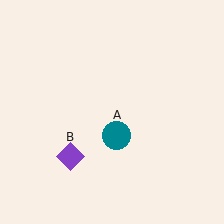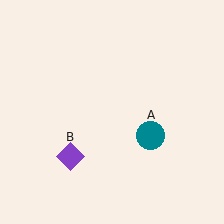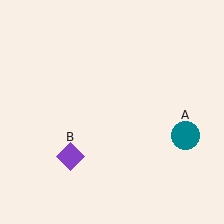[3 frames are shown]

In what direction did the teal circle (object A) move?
The teal circle (object A) moved right.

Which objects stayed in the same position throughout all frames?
Purple diamond (object B) remained stationary.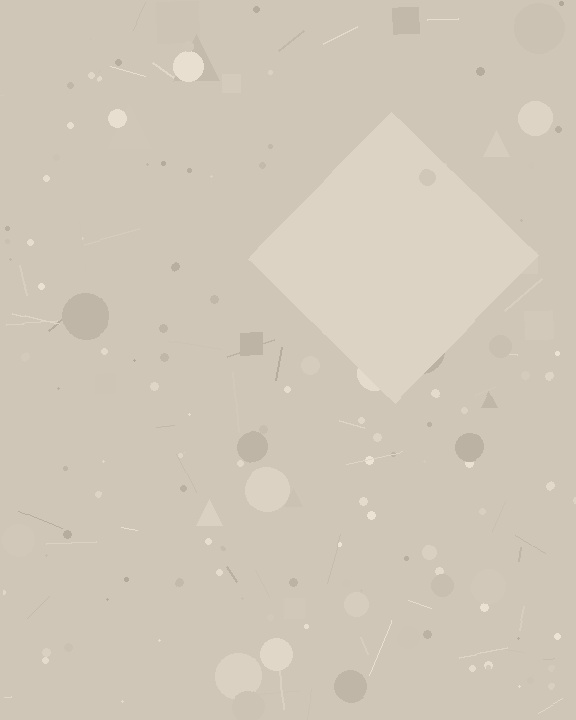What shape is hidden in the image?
A diamond is hidden in the image.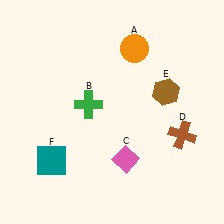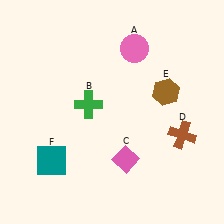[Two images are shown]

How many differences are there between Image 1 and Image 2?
There is 1 difference between the two images.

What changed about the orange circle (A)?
In Image 1, A is orange. In Image 2, it changed to pink.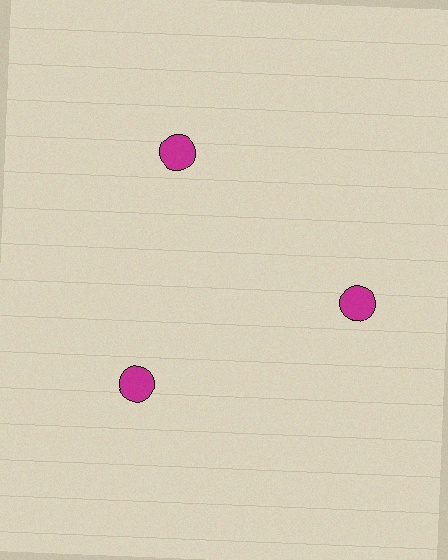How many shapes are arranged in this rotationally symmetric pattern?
There are 3 shapes, arranged in 3 groups of 1.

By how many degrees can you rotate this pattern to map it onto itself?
The pattern maps onto itself every 120 degrees of rotation.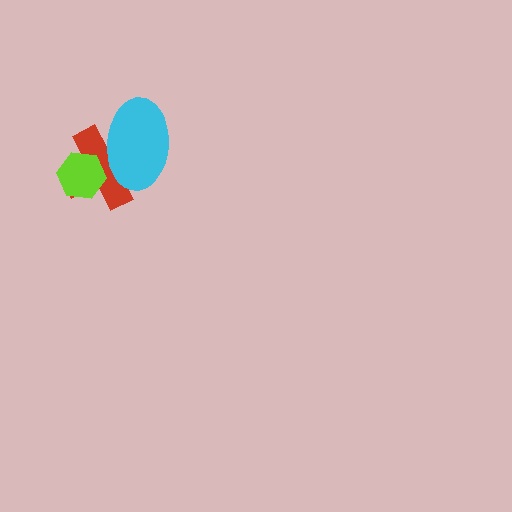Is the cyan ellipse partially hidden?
Yes, it is partially covered by another shape.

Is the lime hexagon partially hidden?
No, no other shape covers it.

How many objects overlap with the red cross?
2 objects overlap with the red cross.